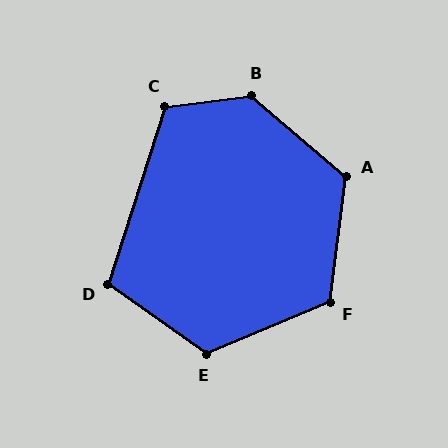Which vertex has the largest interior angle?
B, at approximately 132 degrees.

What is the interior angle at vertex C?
Approximately 115 degrees (obtuse).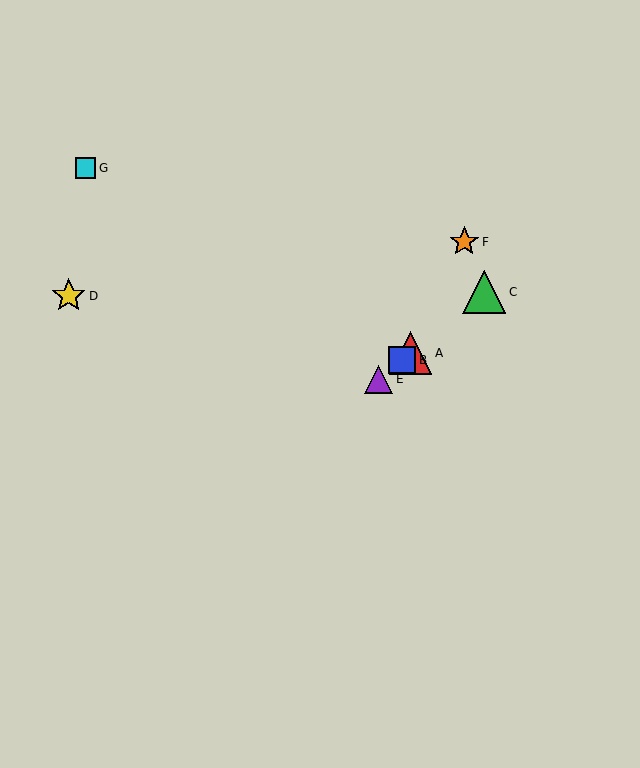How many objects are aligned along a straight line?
4 objects (A, B, C, E) are aligned along a straight line.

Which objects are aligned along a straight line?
Objects A, B, C, E are aligned along a straight line.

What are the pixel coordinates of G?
Object G is at (85, 168).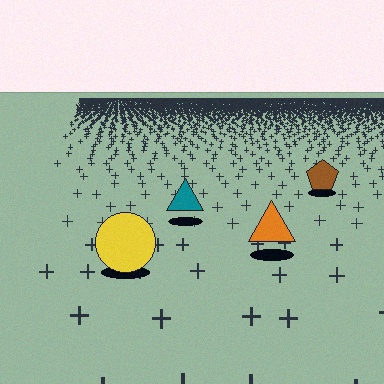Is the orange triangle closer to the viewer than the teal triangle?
Yes. The orange triangle is closer — you can tell from the texture gradient: the ground texture is coarser near it.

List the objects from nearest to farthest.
From nearest to farthest: the yellow circle, the orange triangle, the teal triangle, the brown pentagon.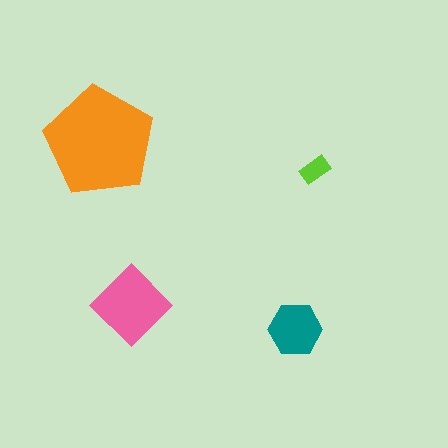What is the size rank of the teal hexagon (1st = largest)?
3rd.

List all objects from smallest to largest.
The lime rectangle, the teal hexagon, the pink diamond, the orange pentagon.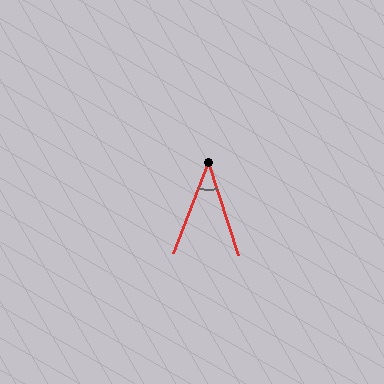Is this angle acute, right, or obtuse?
It is acute.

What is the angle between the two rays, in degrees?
Approximately 39 degrees.